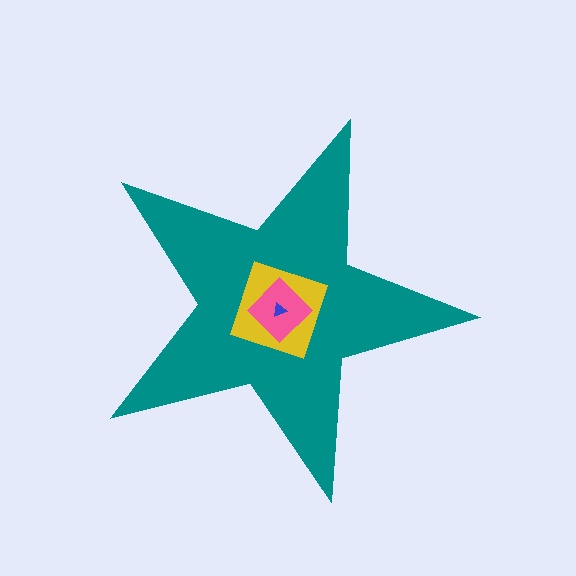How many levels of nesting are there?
4.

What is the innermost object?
The blue triangle.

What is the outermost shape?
The teal star.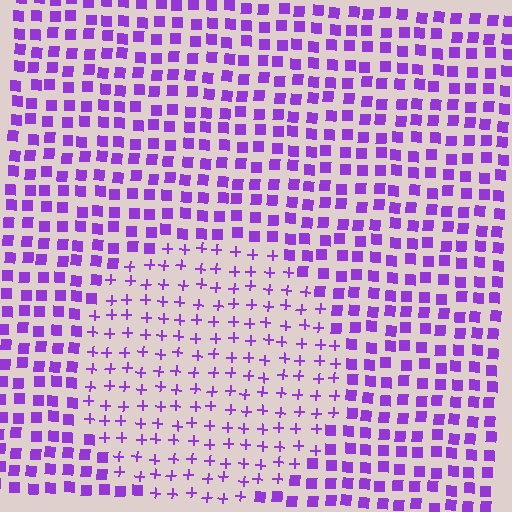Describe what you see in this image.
The image is filled with small purple elements arranged in a uniform grid. A circle-shaped region contains plus signs, while the surrounding area contains squares. The boundary is defined purely by the change in element shape.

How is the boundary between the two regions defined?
The boundary is defined by a change in element shape: plus signs inside vs. squares outside. All elements share the same color and spacing.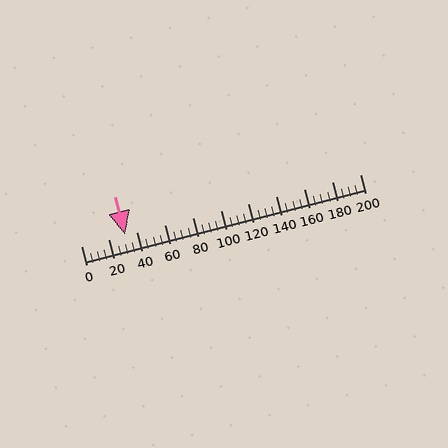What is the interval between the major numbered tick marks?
The major tick marks are spaced 20 units apart.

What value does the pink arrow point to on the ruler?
The pink arrow points to approximately 31.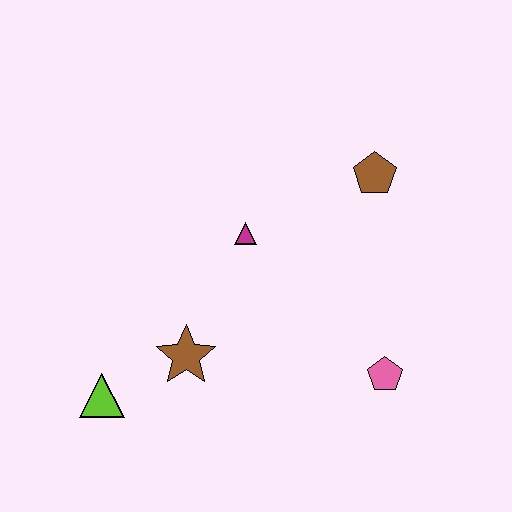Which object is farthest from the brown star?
The brown pentagon is farthest from the brown star.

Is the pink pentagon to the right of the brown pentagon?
Yes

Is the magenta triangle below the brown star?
No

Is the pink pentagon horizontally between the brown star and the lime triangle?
No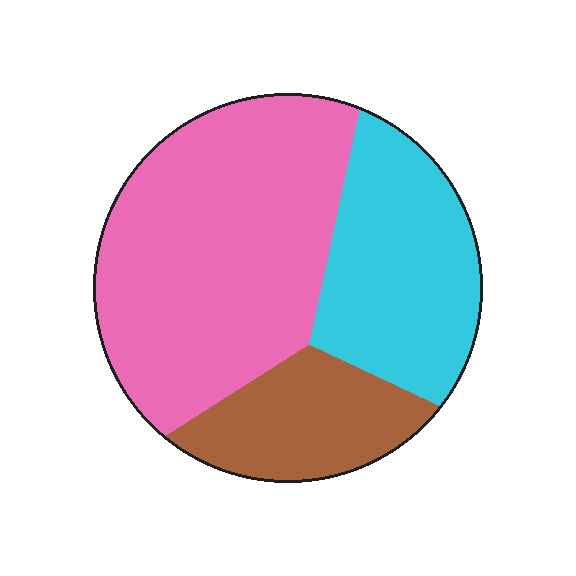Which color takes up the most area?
Pink, at roughly 55%.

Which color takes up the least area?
Brown, at roughly 20%.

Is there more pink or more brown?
Pink.